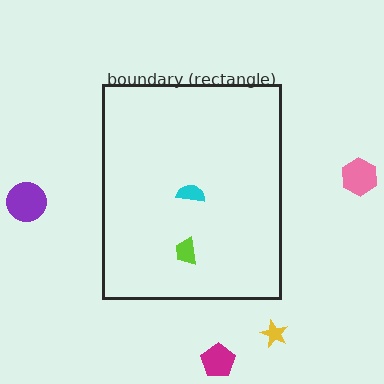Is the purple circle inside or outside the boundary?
Outside.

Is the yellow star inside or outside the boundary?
Outside.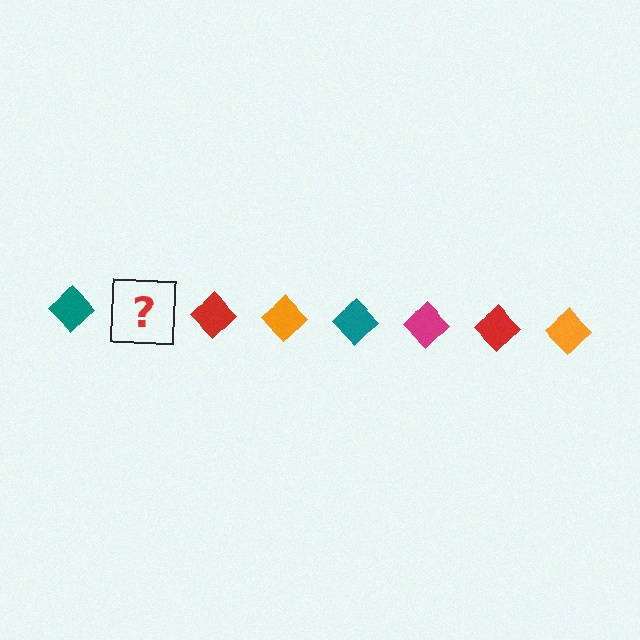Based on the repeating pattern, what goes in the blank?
The blank should be a magenta diamond.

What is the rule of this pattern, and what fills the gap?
The rule is that the pattern cycles through teal, magenta, red, orange diamonds. The gap should be filled with a magenta diamond.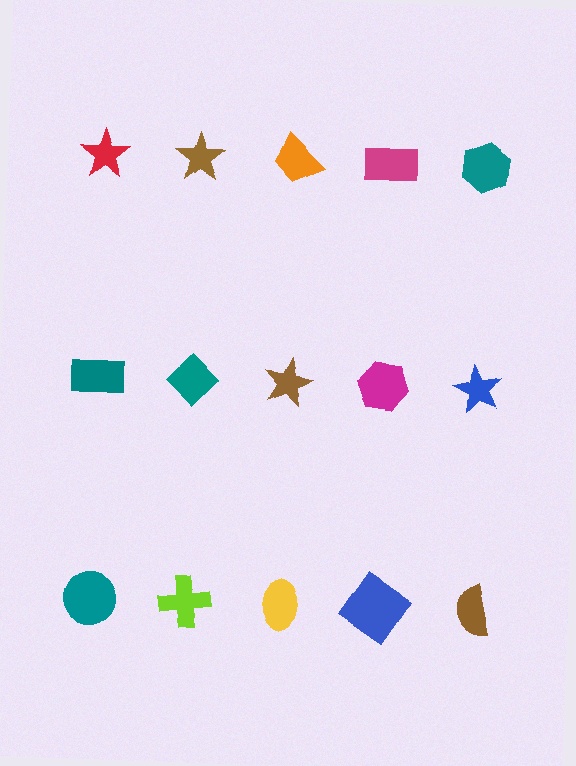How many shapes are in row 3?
5 shapes.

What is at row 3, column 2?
A lime cross.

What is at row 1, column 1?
A red star.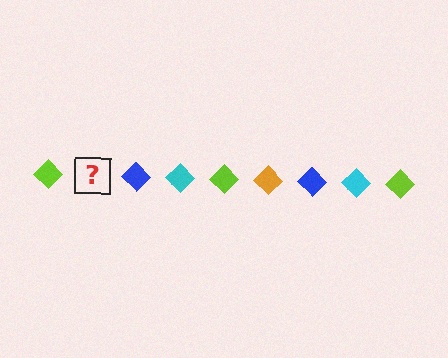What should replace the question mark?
The question mark should be replaced with an orange diamond.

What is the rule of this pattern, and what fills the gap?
The rule is that the pattern cycles through lime, orange, blue, cyan diamonds. The gap should be filled with an orange diamond.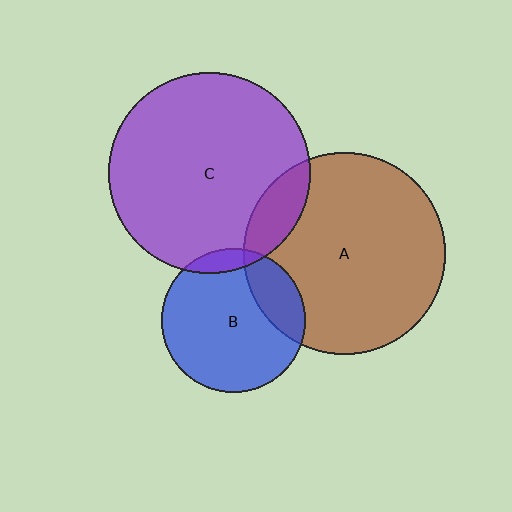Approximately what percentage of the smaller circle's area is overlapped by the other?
Approximately 20%.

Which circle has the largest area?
Circle C (purple).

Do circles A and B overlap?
Yes.